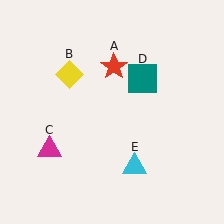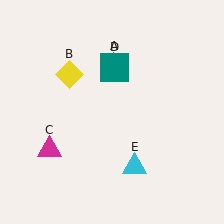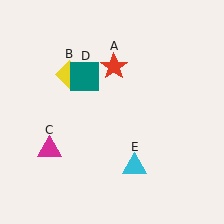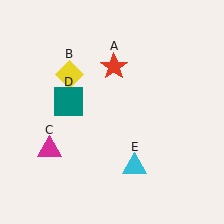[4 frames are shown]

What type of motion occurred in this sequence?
The teal square (object D) rotated counterclockwise around the center of the scene.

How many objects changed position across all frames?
1 object changed position: teal square (object D).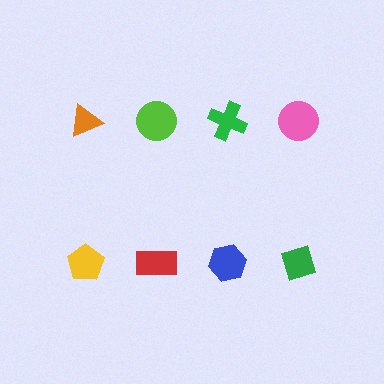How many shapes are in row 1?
4 shapes.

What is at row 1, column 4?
A pink circle.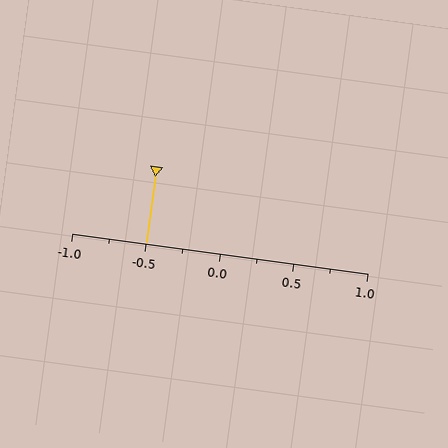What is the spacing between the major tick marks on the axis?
The major ticks are spaced 0.5 apart.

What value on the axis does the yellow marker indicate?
The marker indicates approximately -0.5.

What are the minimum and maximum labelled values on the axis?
The axis runs from -1.0 to 1.0.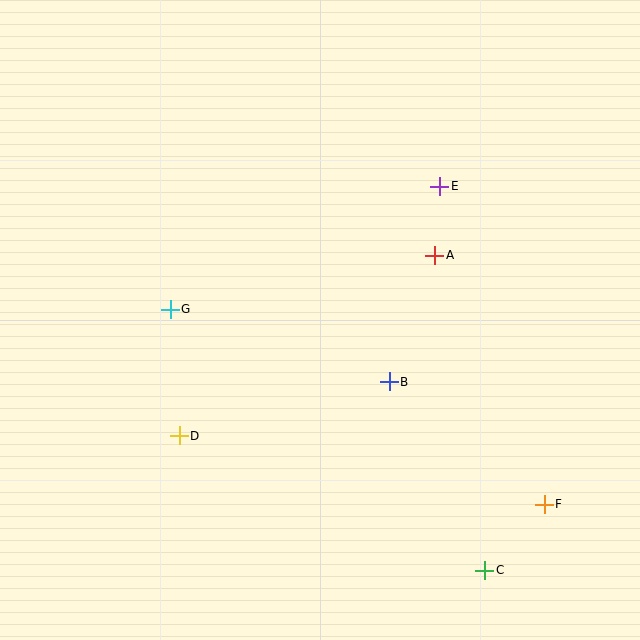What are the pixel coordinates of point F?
Point F is at (544, 504).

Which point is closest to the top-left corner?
Point G is closest to the top-left corner.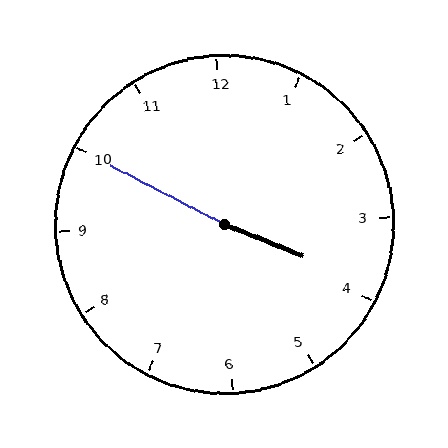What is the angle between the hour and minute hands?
Approximately 175 degrees.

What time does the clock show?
3:50.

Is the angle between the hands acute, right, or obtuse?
It is obtuse.